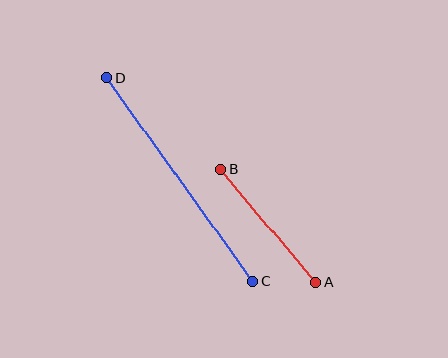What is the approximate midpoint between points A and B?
The midpoint is at approximately (268, 226) pixels.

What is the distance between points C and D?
The distance is approximately 250 pixels.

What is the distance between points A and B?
The distance is approximately 147 pixels.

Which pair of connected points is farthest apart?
Points C and D are farthest apart.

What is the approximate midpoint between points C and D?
The midpoint is at approximately (180, 179) pixels.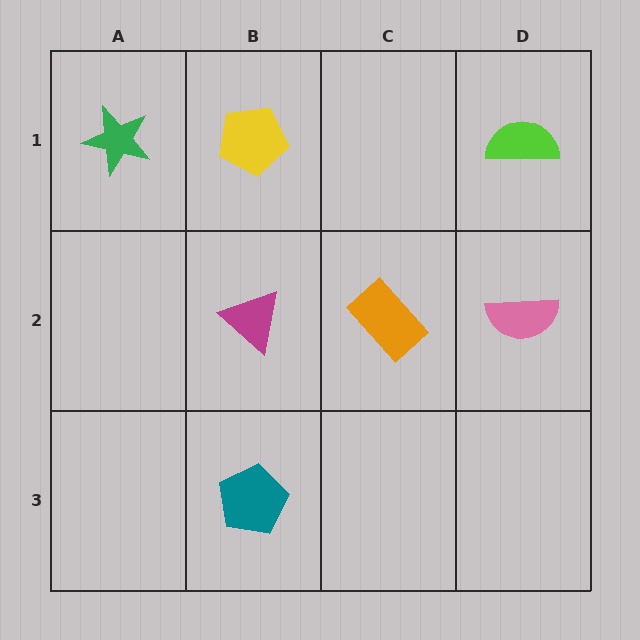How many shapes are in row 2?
3 shapes.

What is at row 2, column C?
An orange rectangle.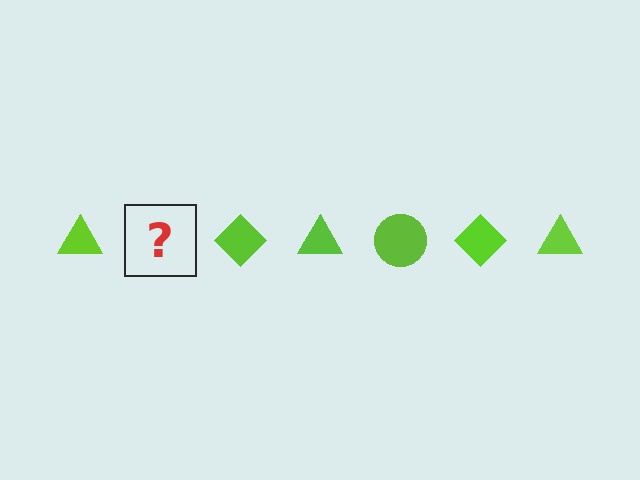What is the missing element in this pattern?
The missing element is a lime circle.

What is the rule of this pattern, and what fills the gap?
The rule is that the pattern cycles through triangle, circle, diamond shapes in lime. The gap should be filled with a lime circle.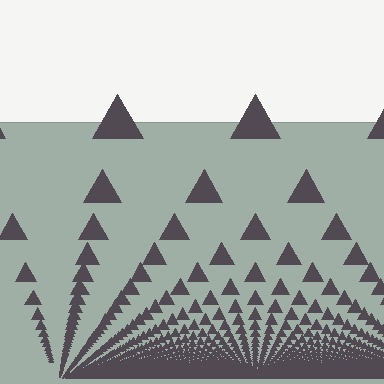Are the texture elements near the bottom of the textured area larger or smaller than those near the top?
Smaller. The gradient is inverted — elements near the bottom are smaller and denser.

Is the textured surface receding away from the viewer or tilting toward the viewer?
The surface appears to tilt toward the viewer. Texture elements get larger and sparser toward the top.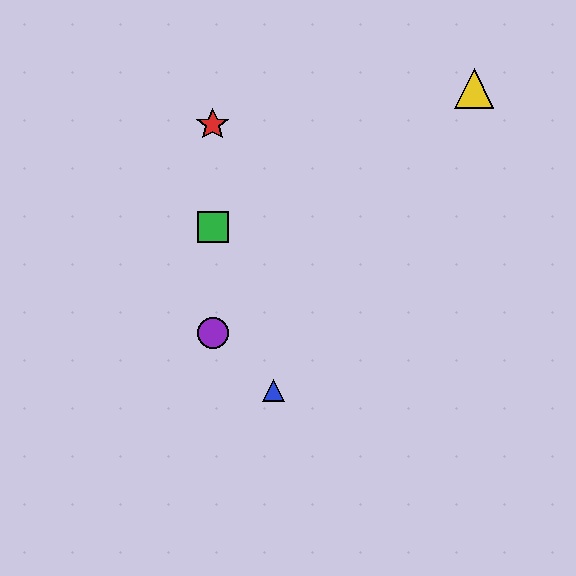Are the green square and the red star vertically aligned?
Yes, both are at x≈213.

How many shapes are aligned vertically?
3 shapes (the red star, the green square, the purple circle) are aligned vertically.